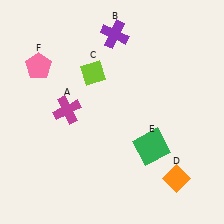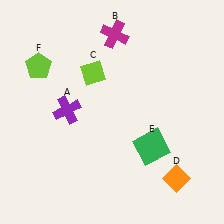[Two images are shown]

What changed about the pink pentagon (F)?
In Image 1, F is pink. In Image 2, it changed to lime.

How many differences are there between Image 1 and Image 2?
There are 3 differences between the two images.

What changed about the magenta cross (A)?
In Image 1, A is magenta. In Image 2, it changed to purple.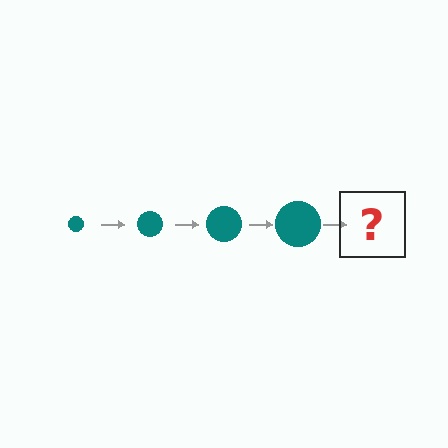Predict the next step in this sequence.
The next step is a teal circle, larger than the previous one.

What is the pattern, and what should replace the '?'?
The pattern is that the circle gets progressively larger each step. The '?' should be a teal circle, larger than the previous one.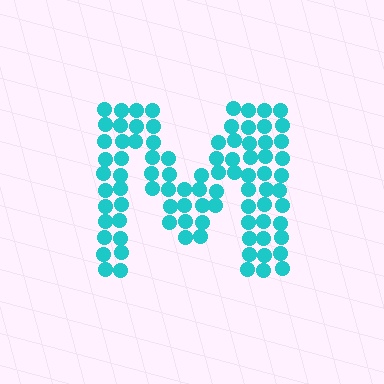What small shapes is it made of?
It is made of small circles.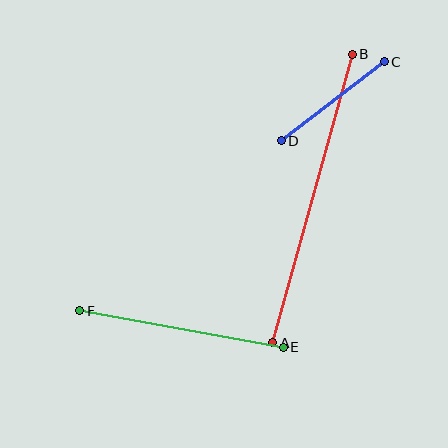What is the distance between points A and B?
The distance is approximately 300 pixels.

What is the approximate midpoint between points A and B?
The midpoint is at approximately (313, 199) pixels.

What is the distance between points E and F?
The distance is approximately 207 pixels.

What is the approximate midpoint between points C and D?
The midpoint is at approximately (333, 101) pixels.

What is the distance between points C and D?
The distance is approximately 130 pixels.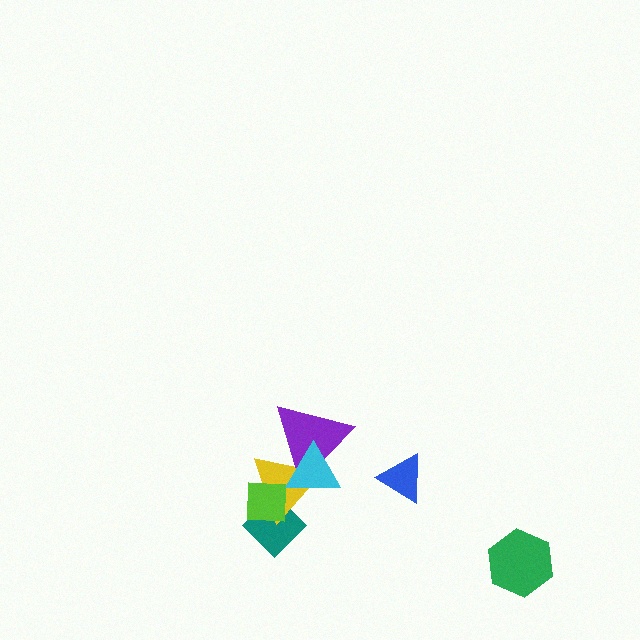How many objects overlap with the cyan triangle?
2 objects overlap with the cyan triangle.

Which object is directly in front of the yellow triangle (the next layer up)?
The purple triangle is directly in front of the yellow triangle.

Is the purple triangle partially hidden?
Yes, it is partially covered by another shape.